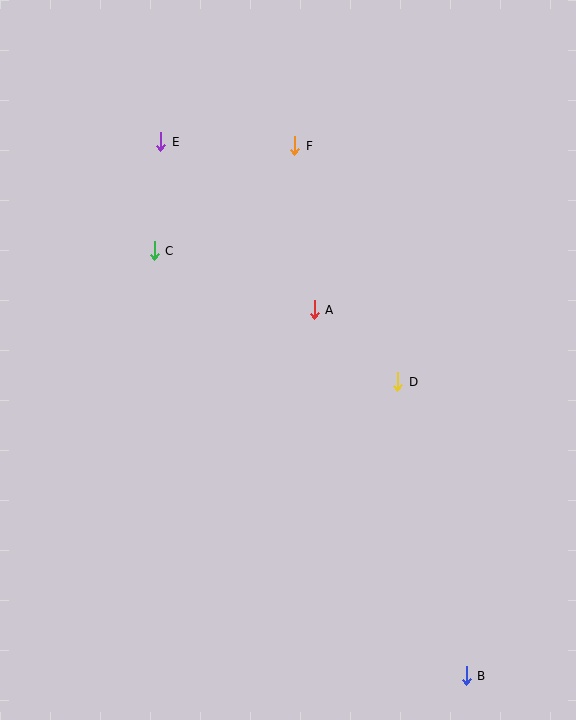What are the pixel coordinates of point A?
Point A is at (314, 310).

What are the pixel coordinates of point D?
Point D is at (398, 382).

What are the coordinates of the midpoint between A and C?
The midpoint between A and C is at (234, 280).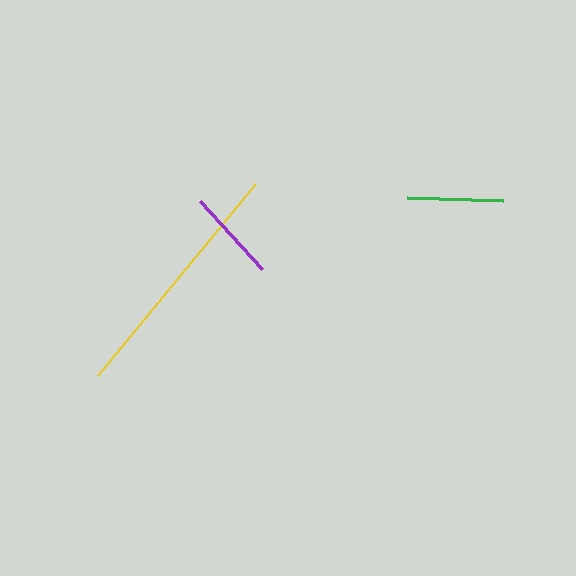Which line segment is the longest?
The yellow line is the longest at approximately 248 pixels.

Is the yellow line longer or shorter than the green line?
The yellow line is longer than the green line.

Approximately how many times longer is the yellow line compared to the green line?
The yellow line is approximately 2.6 times the length of the green line.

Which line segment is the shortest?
The purple line is the shortest at approximately 91 pixels.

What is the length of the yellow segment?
The yellow segment is approximately 248 pixels long.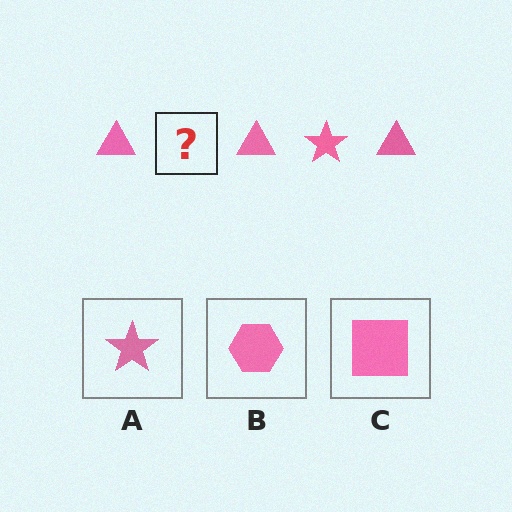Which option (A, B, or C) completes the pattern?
A.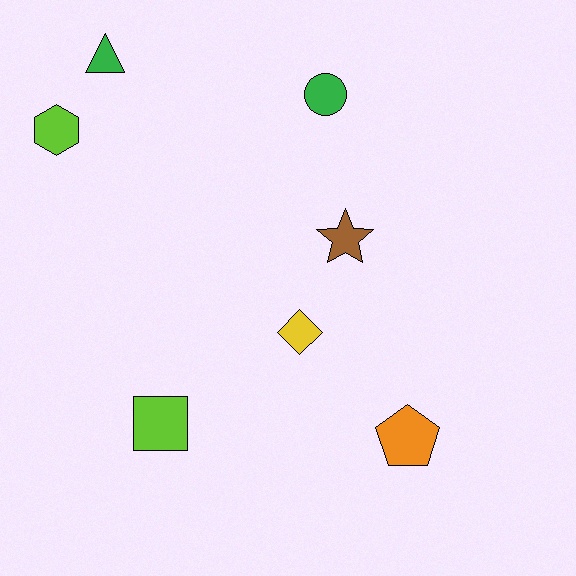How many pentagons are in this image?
There is 1 pentagon.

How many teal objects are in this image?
There are no teal objects.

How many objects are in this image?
There are 7 objects.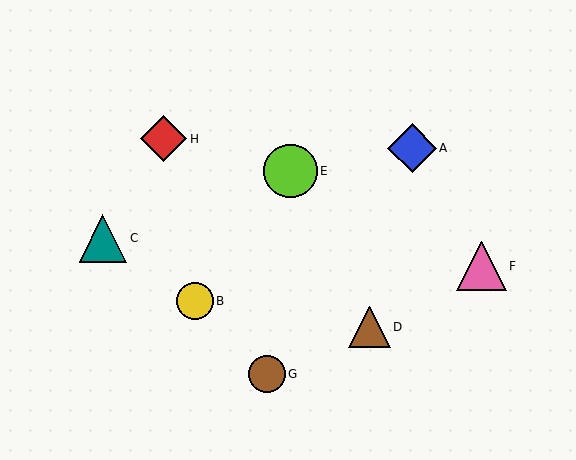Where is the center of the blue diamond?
The center of the blue diamond is at (412, 148).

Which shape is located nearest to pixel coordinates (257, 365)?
The brown circle (labeled G) at (267, 374) is nearest to that location.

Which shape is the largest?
The lime circle (labeled E) is the largest.